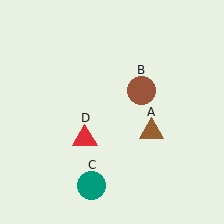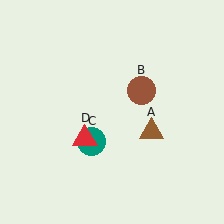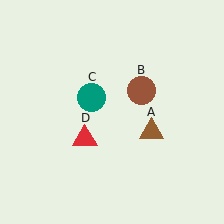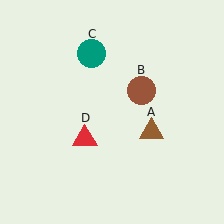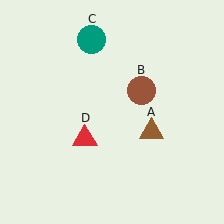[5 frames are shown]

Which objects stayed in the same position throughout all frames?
Brown triangle (object A) and brown circle (object B) and red triangle (object D) remained stationary.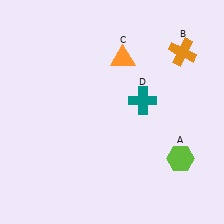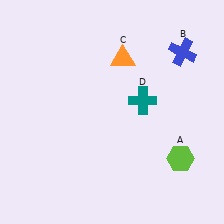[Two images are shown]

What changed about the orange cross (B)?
In Image 1, B is orange. In Image 2, it changed to blue.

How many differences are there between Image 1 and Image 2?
There is 1 difference between the two images.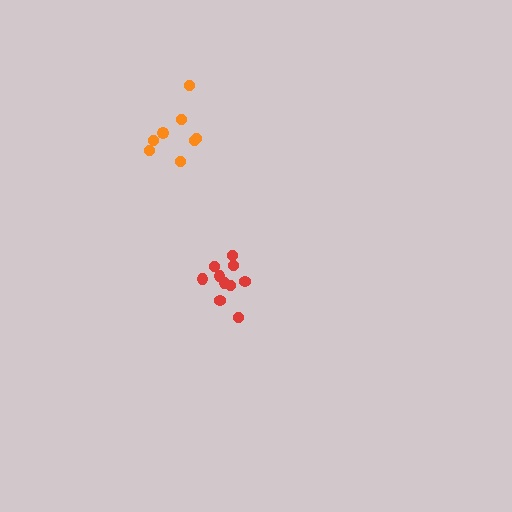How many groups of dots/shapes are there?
There are 2 groups.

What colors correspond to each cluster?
The clusters are colored: orange, red.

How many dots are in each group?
Group 1: 8 dots, Group 2: 10 dots (18 total).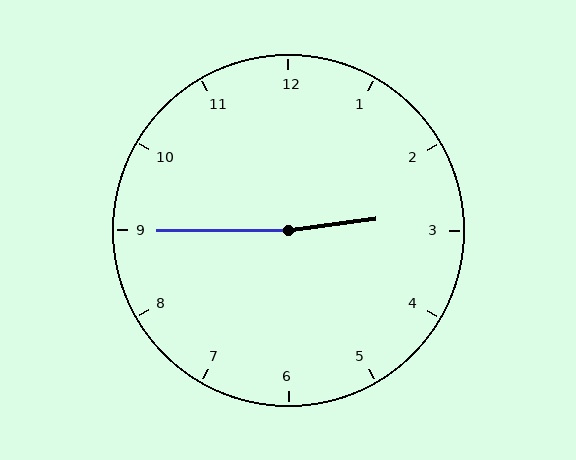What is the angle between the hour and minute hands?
Approximately 172 degrees.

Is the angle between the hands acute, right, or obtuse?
It is obtuse.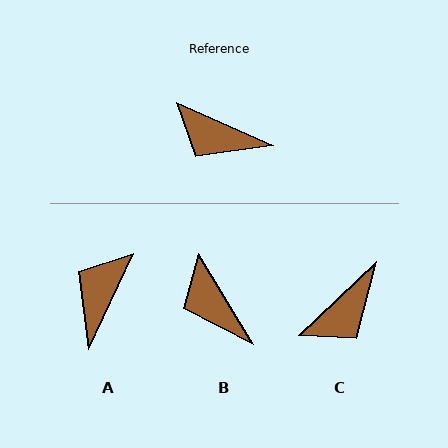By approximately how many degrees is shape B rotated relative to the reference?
Approximately 35 degrees clockwise.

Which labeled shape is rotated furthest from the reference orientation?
A, about 91 degrees away.